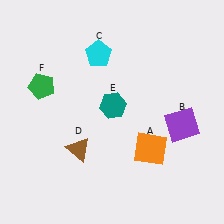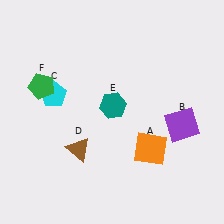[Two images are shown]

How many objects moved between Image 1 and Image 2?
1 object moved between the two images.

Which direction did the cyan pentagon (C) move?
The cyan pentagon (C) moved left.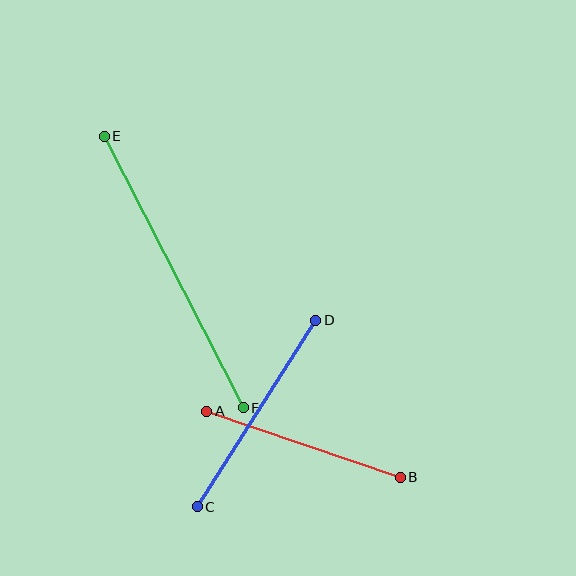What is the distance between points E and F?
The distance is approximately 305 pixels.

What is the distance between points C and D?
The distance is approximately 221 pixels.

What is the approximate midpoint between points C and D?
The midpoint is at approximately (256, 414) pixels.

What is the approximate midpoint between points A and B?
The midpoint is at approximately (304, 444) pixels.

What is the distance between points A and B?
The distance is approximately 205 pixels.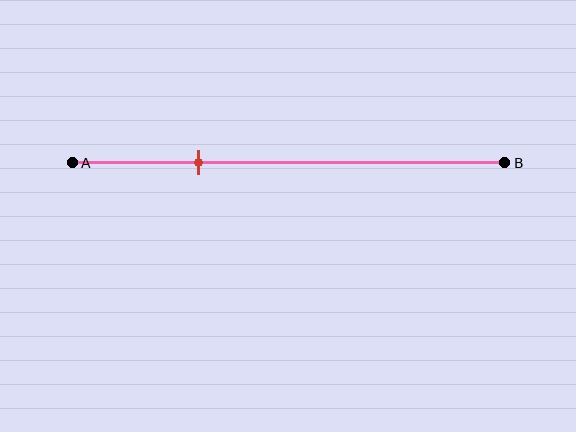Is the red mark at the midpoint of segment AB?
No, the mark is at about 30% from A, not at the 50% midpoint.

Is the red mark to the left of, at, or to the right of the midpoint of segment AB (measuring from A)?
The red mark is to the left of the midpoint of segment AB.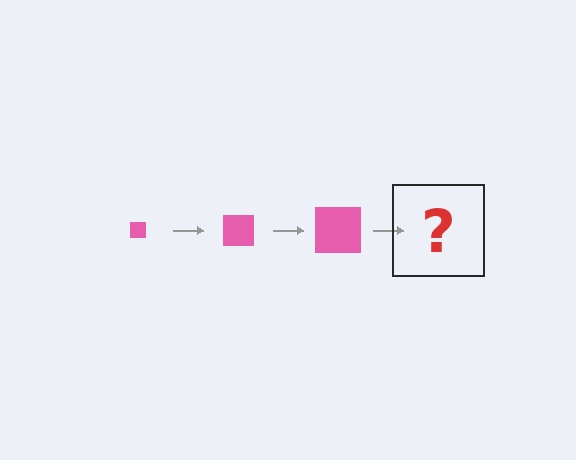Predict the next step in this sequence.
The next step is a pink square, larger than the previous one.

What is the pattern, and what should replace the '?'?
The pattern is that the square gets progressively larger each step. The '?' should be a pink square, larger than the previous one.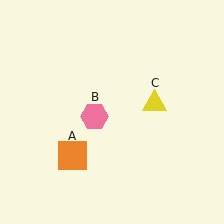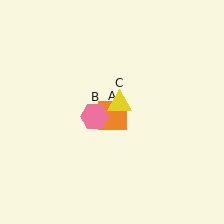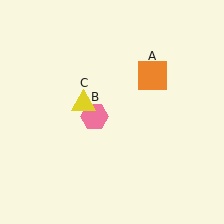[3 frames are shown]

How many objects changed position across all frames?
2 objects changed position: orange square (object A), yellow triangle (object C).